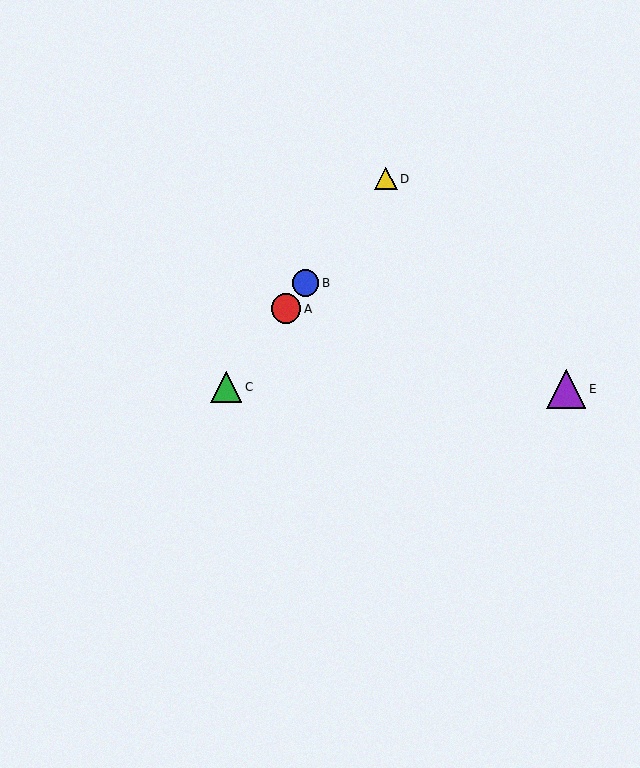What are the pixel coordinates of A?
Object A is at (286, 309).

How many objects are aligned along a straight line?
4 objects (A, B, C, D) are aligned along a straight line.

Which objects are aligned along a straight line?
Objects A, B, C, D are aligned along a straight line.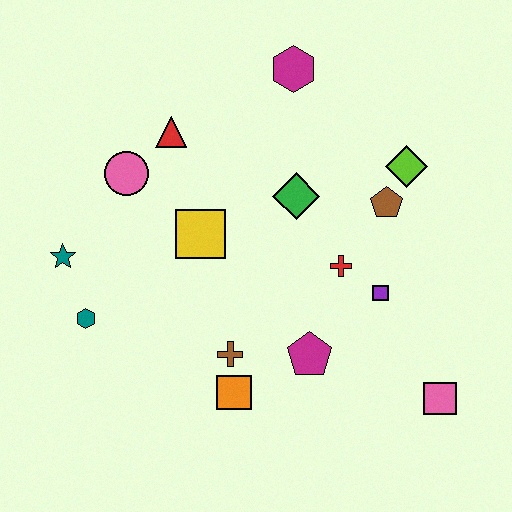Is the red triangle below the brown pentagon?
No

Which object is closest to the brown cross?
The orange square is closest to the brown cross.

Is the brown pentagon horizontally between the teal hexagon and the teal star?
No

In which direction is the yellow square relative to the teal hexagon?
The yellow square is to the right of the teal hexagon.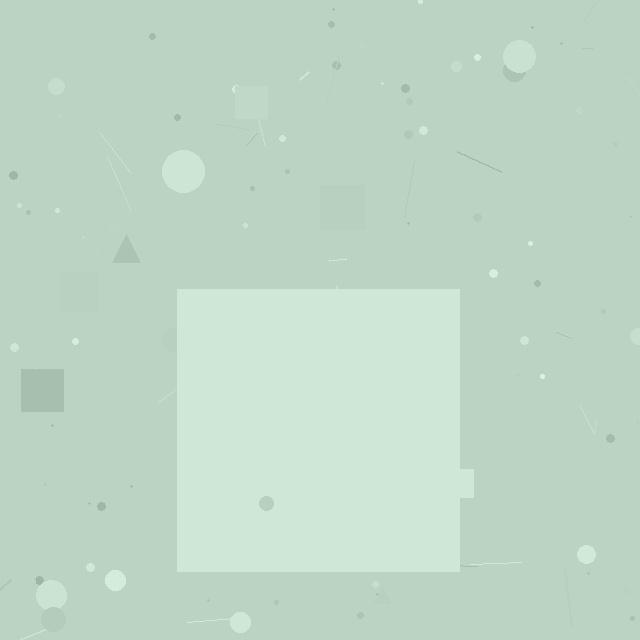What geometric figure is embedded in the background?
A square is embedded in the background.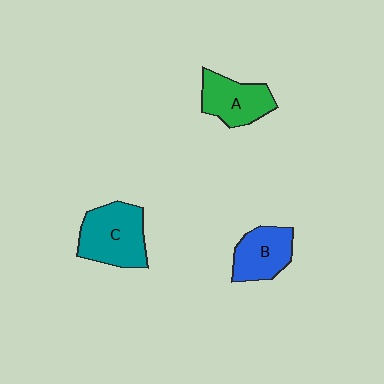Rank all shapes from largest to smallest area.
From largest to smallest: C (teal), A (green), B (blue).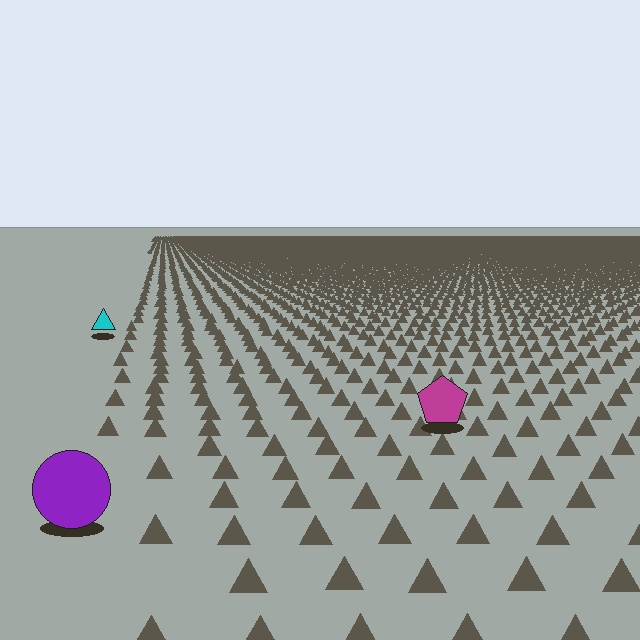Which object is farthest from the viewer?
The cyan triangle is farthest from the viewer. It appears smaller and the ground texture around it is denser.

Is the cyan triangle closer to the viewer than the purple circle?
No. The purple circle is closer — you can tell from the texture gradient: the ground texture is coarser near it.